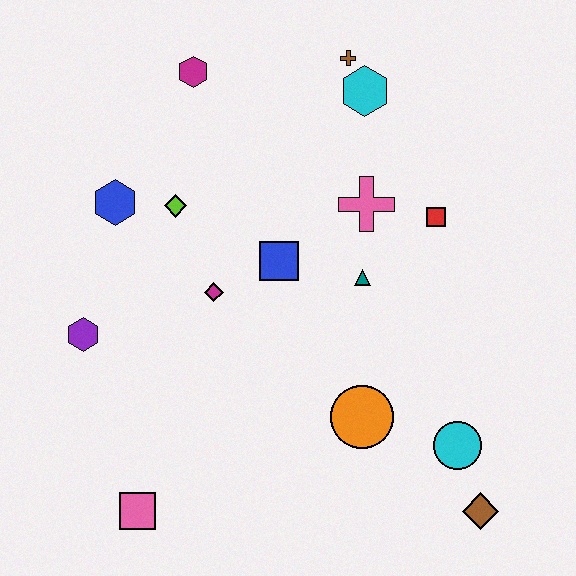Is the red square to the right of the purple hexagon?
Yes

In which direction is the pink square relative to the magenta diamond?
The pink square is below the magenta diamond.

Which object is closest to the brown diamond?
The cyan circle is closest to the brown diamond.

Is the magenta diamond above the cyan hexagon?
No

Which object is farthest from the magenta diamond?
The brown diamond is farthest from the magenta diamond.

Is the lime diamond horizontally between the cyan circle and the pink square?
Yes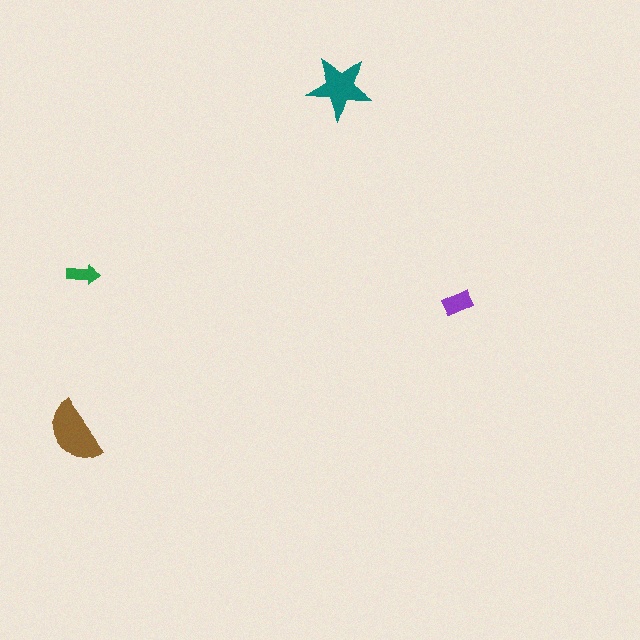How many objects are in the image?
There are 4 objects in the image.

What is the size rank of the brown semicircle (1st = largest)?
1st.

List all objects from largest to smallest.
The brown semicircle, the teal star, the purple rectangle, the green arrow.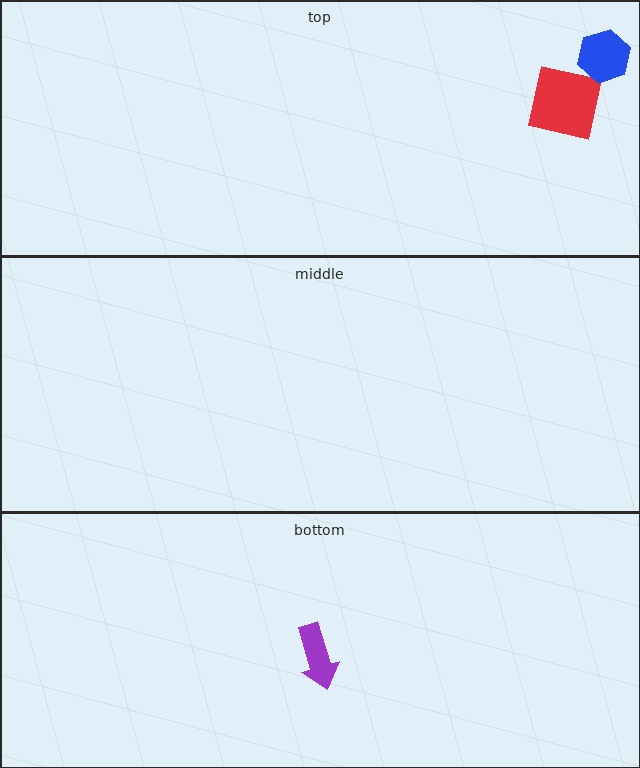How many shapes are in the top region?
2.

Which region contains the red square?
The top region.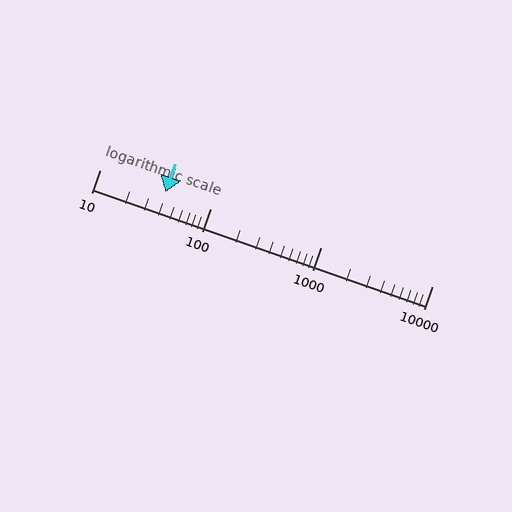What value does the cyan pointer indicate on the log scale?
The pointer indicates approximately 39.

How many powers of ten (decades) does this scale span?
The scale spans 3 decades, from 10 to 10000.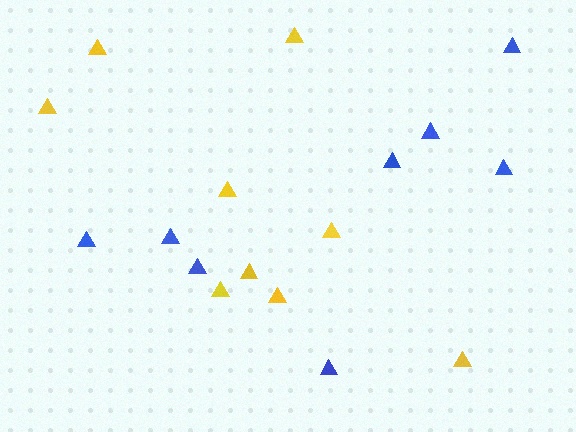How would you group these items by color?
There are 2 groups: one group of yellow triangles (9) and one group of blue triangles (8).